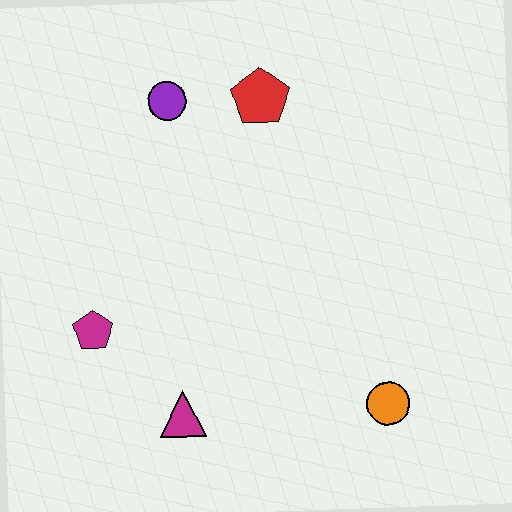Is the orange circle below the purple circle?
Yes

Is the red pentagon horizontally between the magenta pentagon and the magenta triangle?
No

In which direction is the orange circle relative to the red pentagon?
The orange circle is below the red pentagon.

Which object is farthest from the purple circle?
The orange circle is farthest from the purple circle.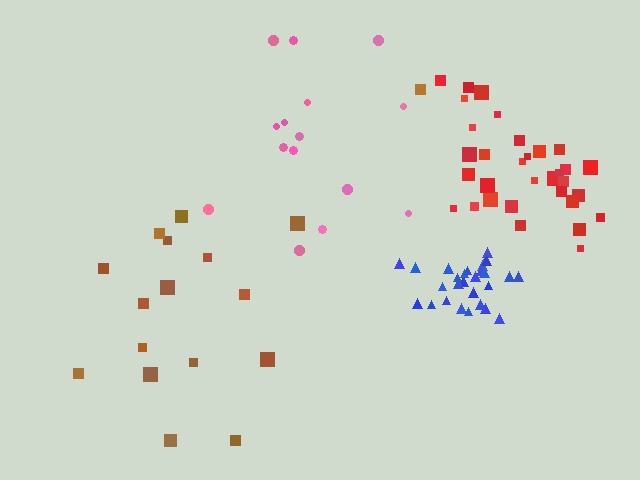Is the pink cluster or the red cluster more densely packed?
Red.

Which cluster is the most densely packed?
Blue.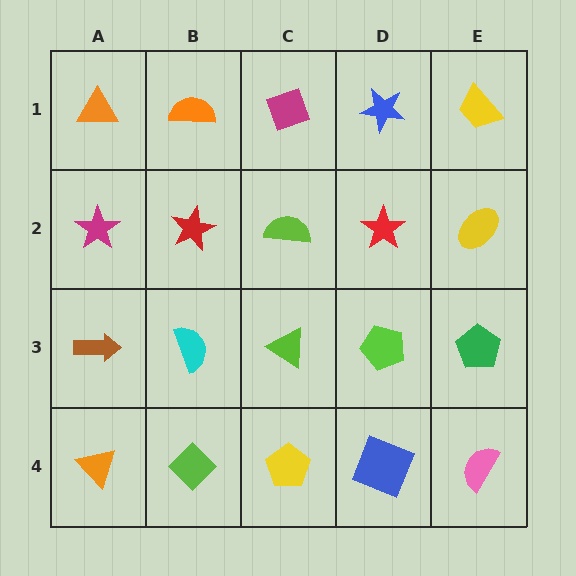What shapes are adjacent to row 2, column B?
An orange semicircle (row 1, column B), a cyan semicircle (row 3, column B), a magenta star (row 2, column A), a lime semicircle (row 2, column C).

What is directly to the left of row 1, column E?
A blue star.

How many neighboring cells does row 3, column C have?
4.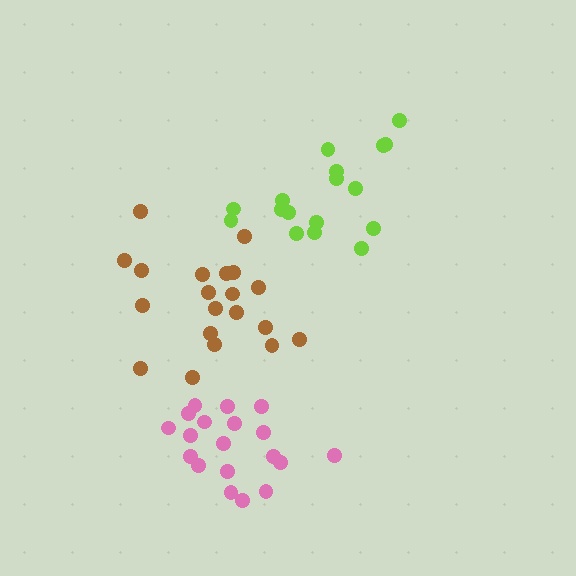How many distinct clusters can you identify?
There are 3 distinct clusters.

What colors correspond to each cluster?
The clusters are colored: lime, brown, pink.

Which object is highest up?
The lime cluster is topmost.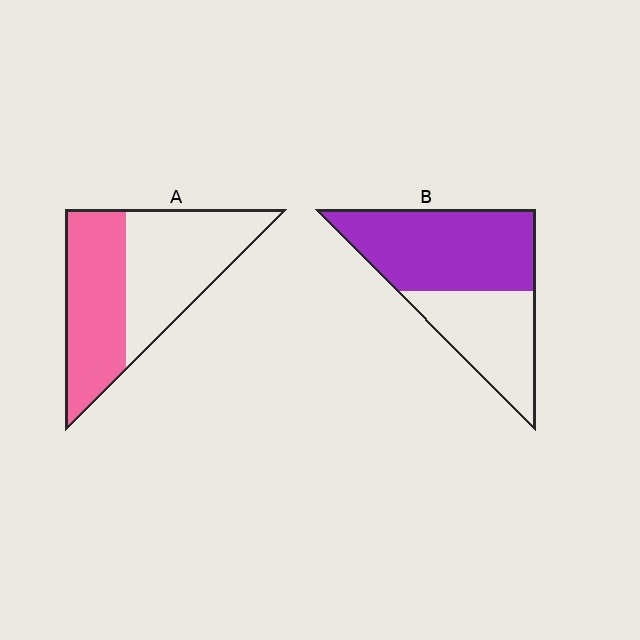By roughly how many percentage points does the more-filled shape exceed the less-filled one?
By roughly 15 percentage points (B over A).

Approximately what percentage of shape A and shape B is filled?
A is approximately 45% and B is approximately 60%.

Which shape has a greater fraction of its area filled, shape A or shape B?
Shape B.